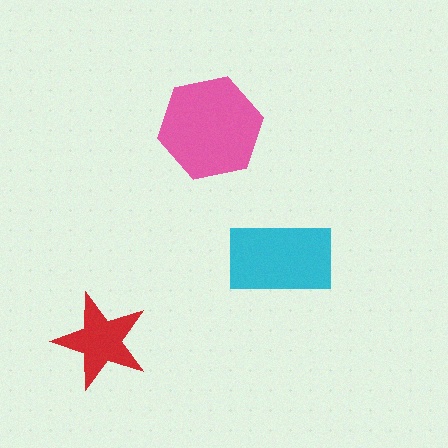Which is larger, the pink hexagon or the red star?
The pink hexagon.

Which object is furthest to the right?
The cyan rectangle is rightmost.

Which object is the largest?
The pink hexagon.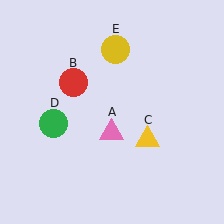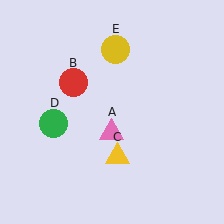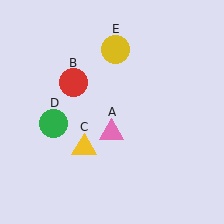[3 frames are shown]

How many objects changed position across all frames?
1 object changed position: yellow triangle (object C).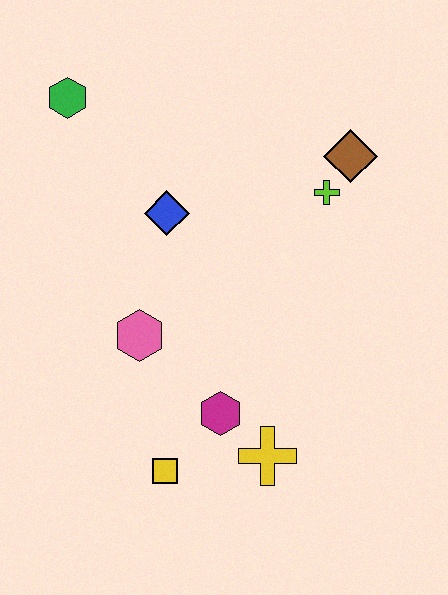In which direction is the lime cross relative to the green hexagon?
The lime cross is to the right of the green hexagon.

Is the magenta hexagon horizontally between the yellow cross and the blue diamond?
Yes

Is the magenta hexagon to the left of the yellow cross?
Yes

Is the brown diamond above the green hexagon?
No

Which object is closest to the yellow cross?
The magenta hexagon is closest to the yellow cross.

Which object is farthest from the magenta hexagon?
The green hexagon is farthest from the magenta hexagon.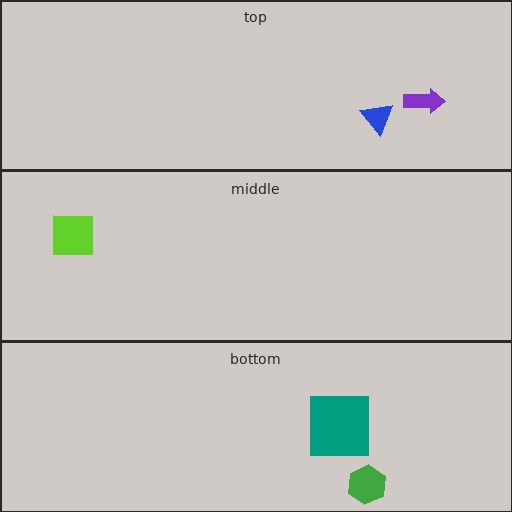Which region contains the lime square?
The middle region.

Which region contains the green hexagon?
The bottom region.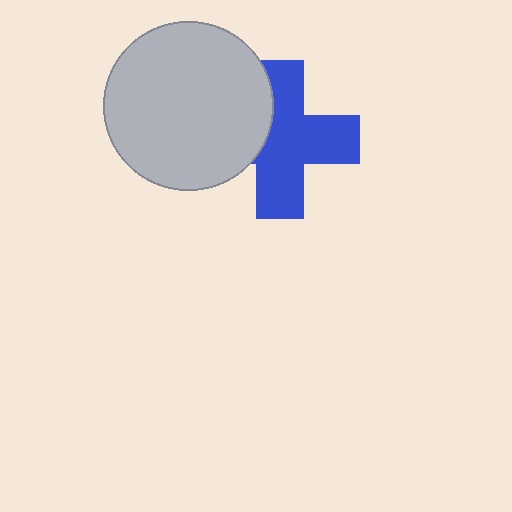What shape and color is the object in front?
The object in front is a light gray circle.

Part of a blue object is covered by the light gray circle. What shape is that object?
It is a cross.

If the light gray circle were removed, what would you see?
You would see the complete blue cross.